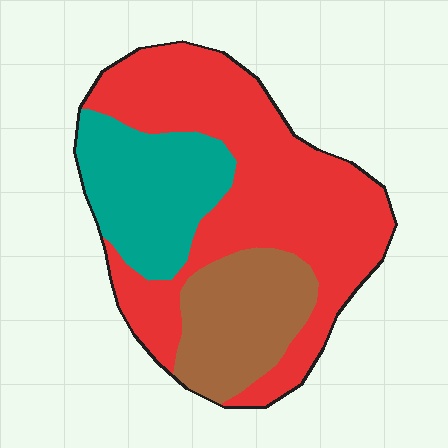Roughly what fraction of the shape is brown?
Brown covers about 20% of the shape.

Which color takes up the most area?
Red, at roughly 55%.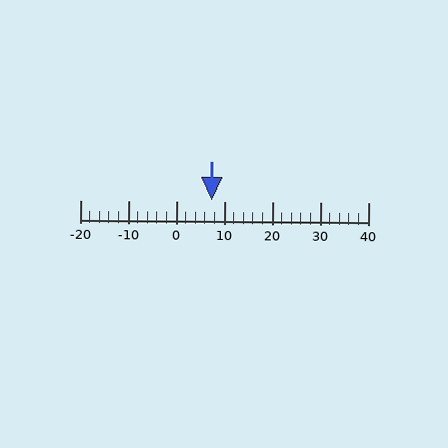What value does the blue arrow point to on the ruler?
The blue arrow points to approximately 7.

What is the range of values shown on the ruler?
The ruler shows values from -20 to 40.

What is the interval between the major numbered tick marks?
The major tick marks are spaced 10 units apart.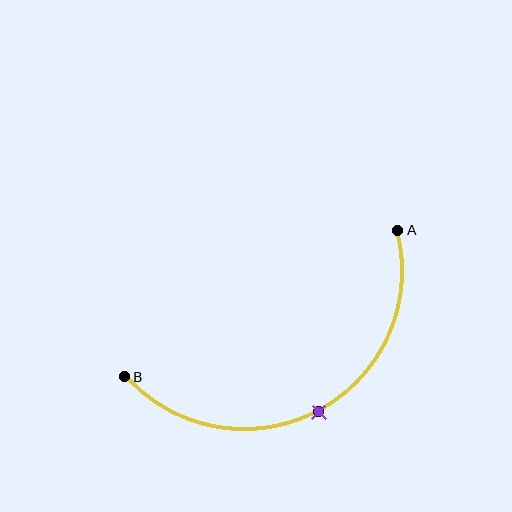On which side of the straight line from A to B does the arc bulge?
The arc bulges below the straight line connecting A and B.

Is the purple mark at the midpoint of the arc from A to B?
Yes. The purple mark lies on the arc at equal arc-length from both A and B — it is the arc midpoint.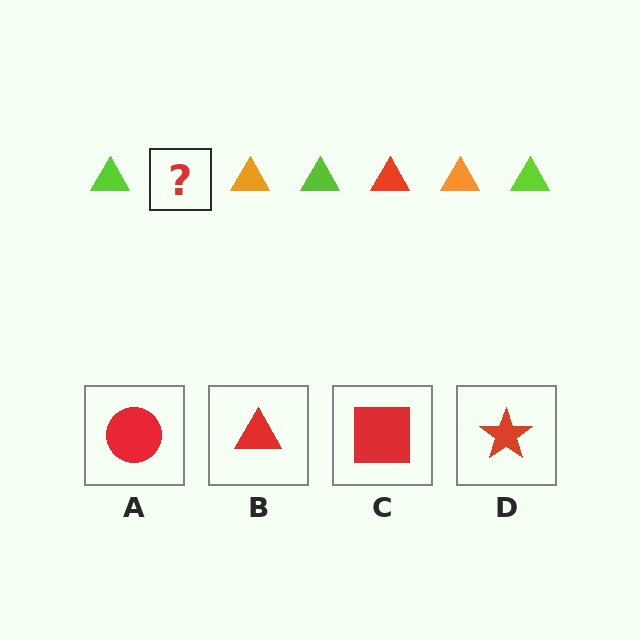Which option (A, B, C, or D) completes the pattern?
B.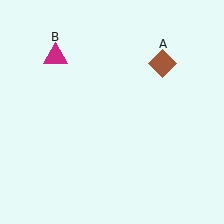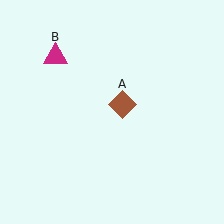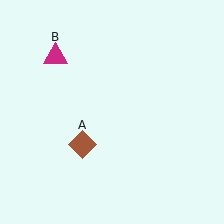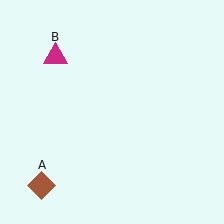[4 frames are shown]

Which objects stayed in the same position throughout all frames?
Magenta triangle (object B) remained stationary.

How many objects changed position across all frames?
1 object changed position: brown diamond (object A).